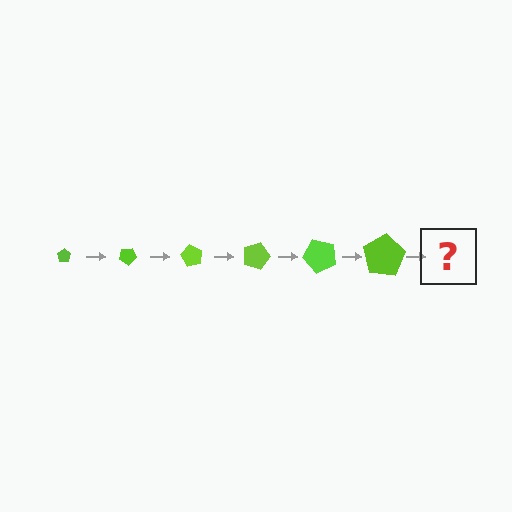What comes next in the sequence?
The next element should be a pentagon, larger than the previous one and rotated 180 degrees from the start.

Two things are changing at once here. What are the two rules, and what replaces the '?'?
The two rules are that the pentagon grows larger each step and it rotates 30 degrees each step. The '?' should be a pentagon, larger than the previous one and rotated 180 degrees from the start.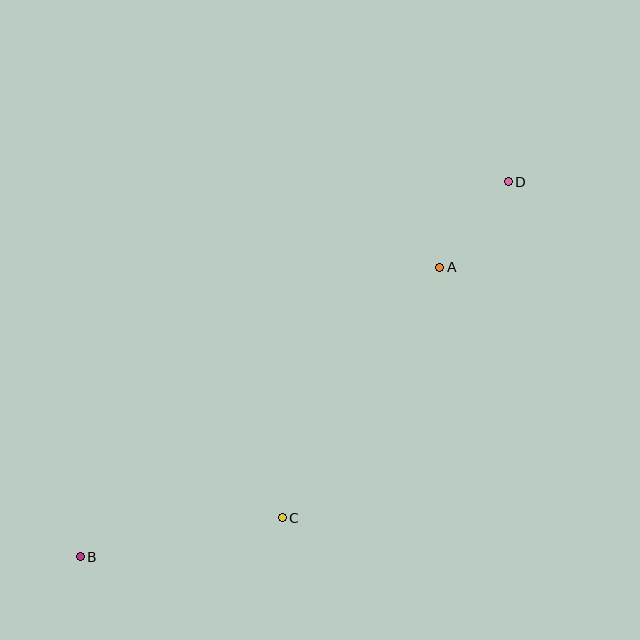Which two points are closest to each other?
Points A and D are closest to each other.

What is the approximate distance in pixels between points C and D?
The distance between C and D is approximately 405 pixels.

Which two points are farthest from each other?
Points B and D are farthest from each other.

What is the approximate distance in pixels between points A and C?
The distance between A and C is approximately 296 pixels.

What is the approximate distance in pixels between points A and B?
The distance between A and B is approximately 462 pixels.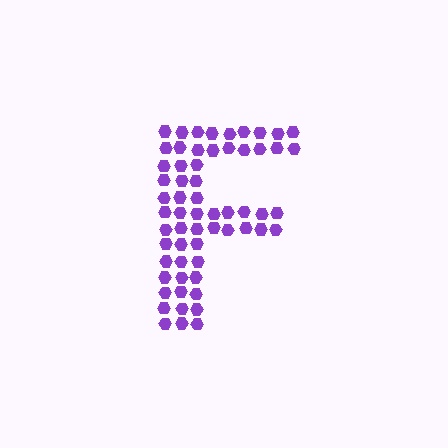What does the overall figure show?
The overall figure shows the letter F.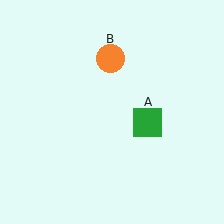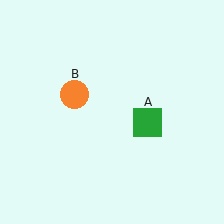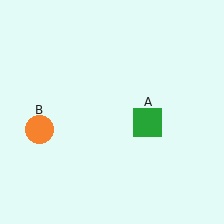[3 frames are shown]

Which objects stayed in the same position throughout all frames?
Green square (object A) remained stationary.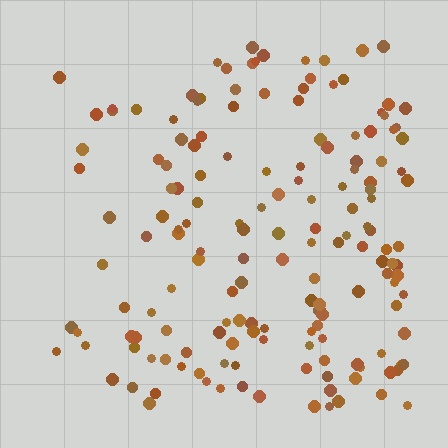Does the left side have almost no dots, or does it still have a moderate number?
Still a moderate number, just noticeably fewer than the right.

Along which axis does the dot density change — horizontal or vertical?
Horizontal.